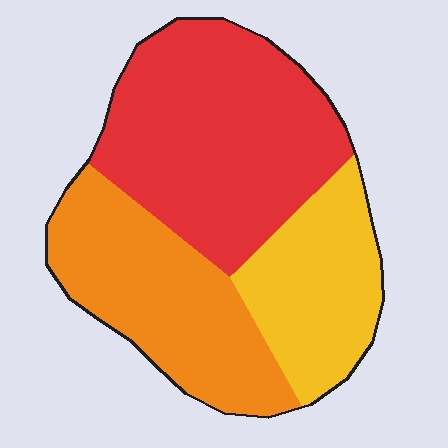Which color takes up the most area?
Red, at roughly 45%.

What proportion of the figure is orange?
Orange covers about 30% of the figure.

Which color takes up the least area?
Yellow, at roughly 25%.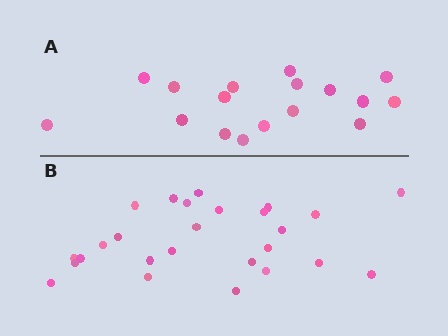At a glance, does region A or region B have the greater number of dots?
Region B (the bottom region) has more dots.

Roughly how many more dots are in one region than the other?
Region B has roughly 8 or so more dots than region A.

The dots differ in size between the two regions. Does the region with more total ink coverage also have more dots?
No. Region A has more total ink coverage because its dots are larger, but region B actually contains more individual dots. Total area can be misleading — the number of items is what matters here.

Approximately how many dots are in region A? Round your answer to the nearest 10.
About 20 dots. (The exact count is 17, which rounds to 20.)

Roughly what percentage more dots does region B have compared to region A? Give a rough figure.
About 55% more.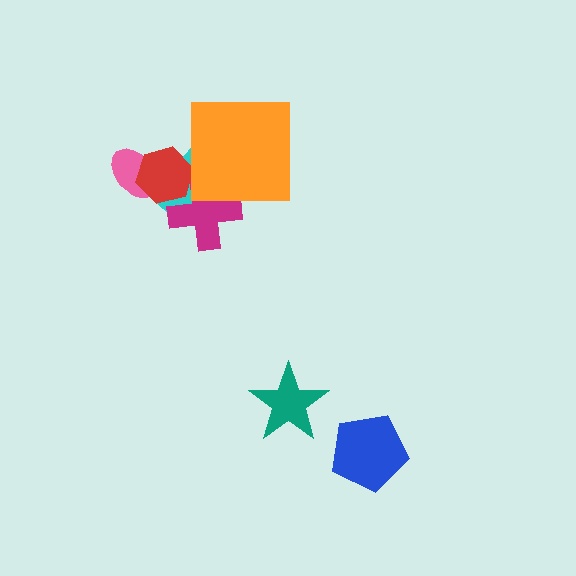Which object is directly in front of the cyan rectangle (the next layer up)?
The magenta cross is directly in front of the cyan rectangle.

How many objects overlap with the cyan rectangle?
4 objects overlap with the cyan rectangle.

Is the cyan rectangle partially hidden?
Yes, it is partially covered by another shape.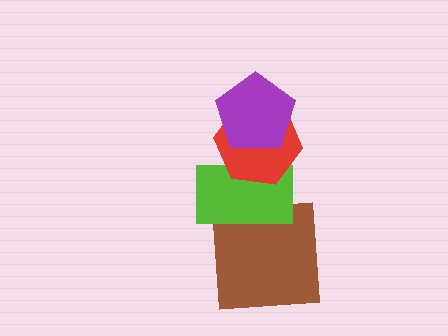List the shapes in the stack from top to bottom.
From top to bottom: the purple pentagon, the red hexagon, the lime rectangle, the brown square.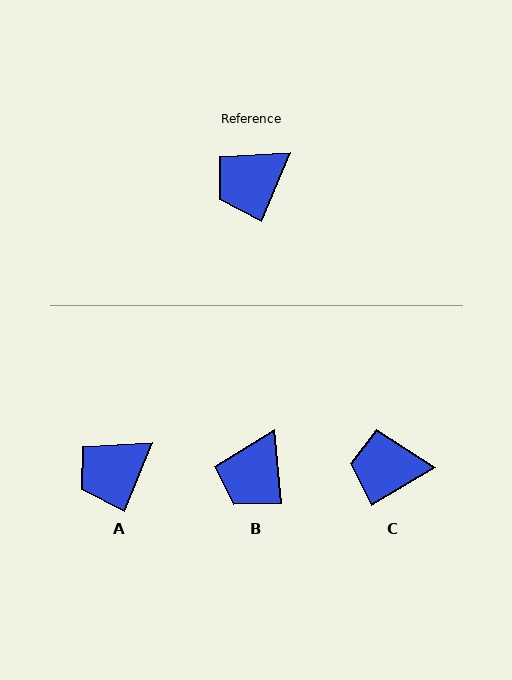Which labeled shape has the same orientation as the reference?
A.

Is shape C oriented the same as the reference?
No, it is off by about 37 degrees.